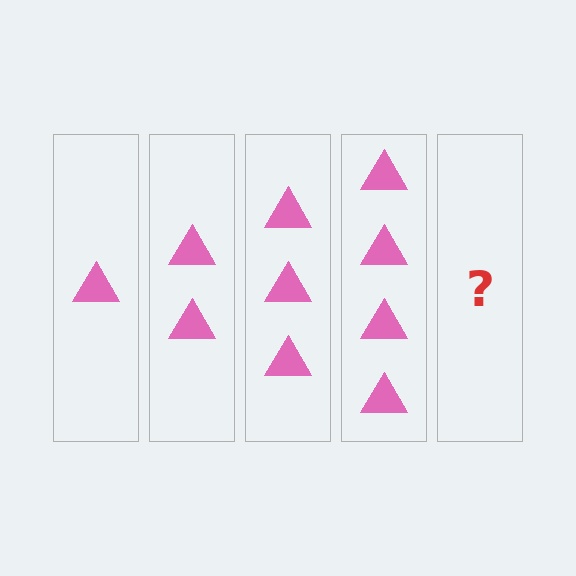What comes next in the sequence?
The next element should be 5 triangles.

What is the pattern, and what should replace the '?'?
The pattern is that each step adds one more triangle. The '?' should be 5 triangles.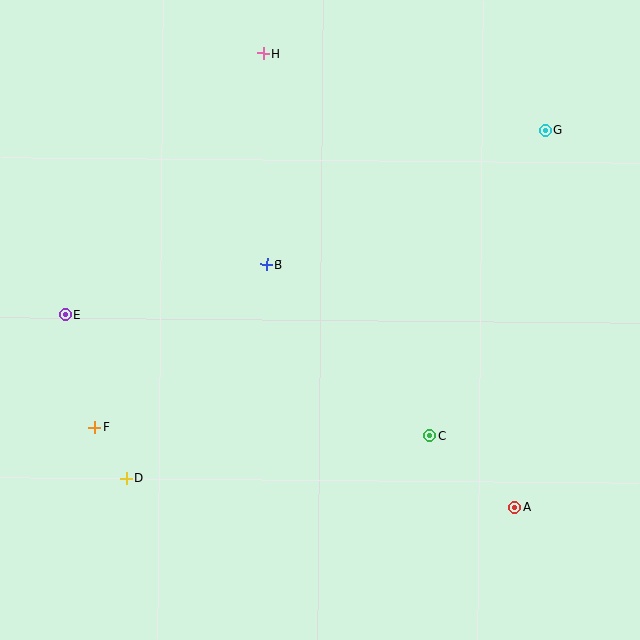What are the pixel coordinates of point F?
Point F is at (95, 428).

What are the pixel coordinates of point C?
Point C is at (430, 436).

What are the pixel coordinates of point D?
Point D is at (126, 478).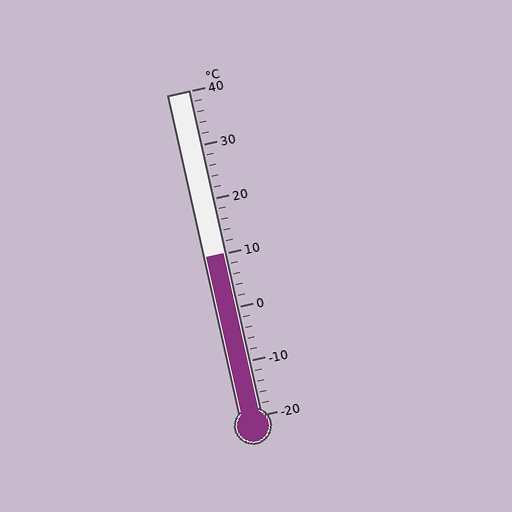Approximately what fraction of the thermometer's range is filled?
The thermometer is filled to approximately 50% of its range.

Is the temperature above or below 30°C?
The temperature is below 30°C.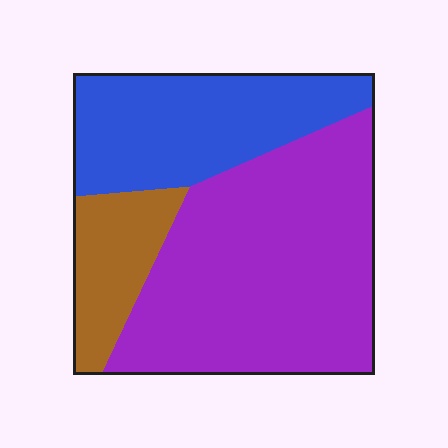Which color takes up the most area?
Purple, at roughly 55%.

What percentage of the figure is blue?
Blue takes up about one third (1/3) of the figure.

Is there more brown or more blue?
Blue.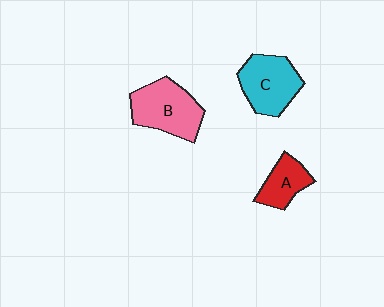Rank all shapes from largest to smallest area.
From largest to smallest: B (pink), C (cyan), A (red).